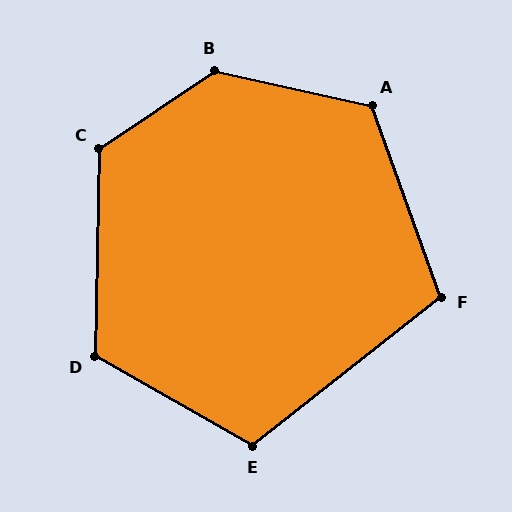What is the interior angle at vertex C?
Approximately 125 degrees (obtuse).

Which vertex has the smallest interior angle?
F, at approximately 108 degrees.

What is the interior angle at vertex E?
Approximately 112 degrees (obtuse).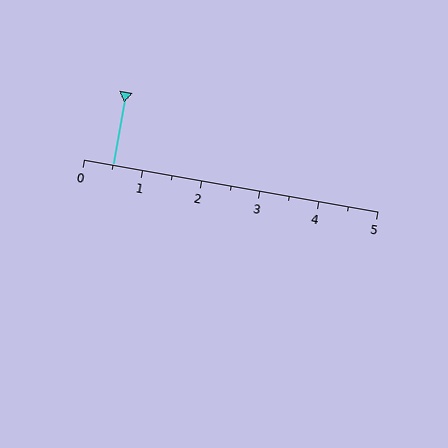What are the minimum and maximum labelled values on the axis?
The axis runs from 0 to 5.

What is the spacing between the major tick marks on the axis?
The major ticks are spaced 1 apart.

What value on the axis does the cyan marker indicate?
The marker indicates approximately 0.5.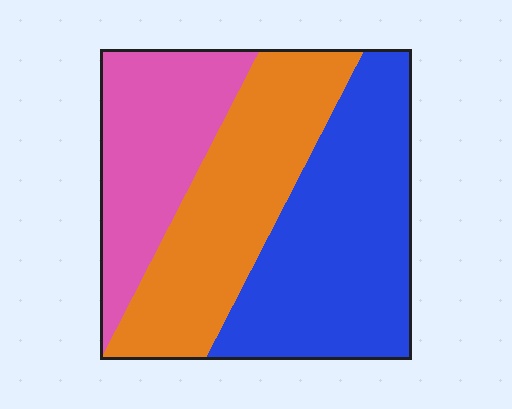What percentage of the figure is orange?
Orange covers 34% of the figure.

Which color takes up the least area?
Pink, at roughly 25%.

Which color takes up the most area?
Blue, at roughly 40%.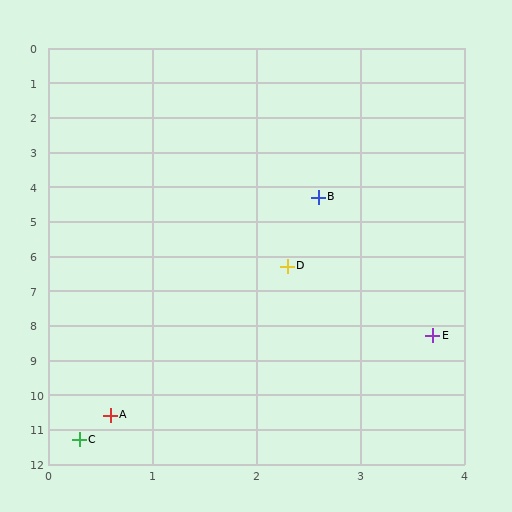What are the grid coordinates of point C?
Point C is at approximately (0.3, 11.3).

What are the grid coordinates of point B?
Point B is at approximately (2.6, 4.3).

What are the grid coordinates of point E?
Point E is at approximately (3.7, 8.3).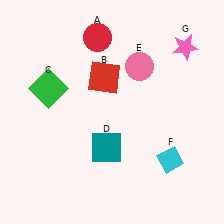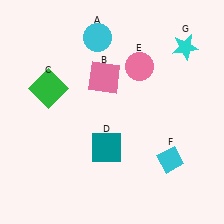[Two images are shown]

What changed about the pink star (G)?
In Image 1, G is pink. In Image 2, it changed to cyan.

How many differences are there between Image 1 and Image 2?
There are 3 differences between the two images.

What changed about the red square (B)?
In Image 1, B is red. In Image 2, it changed to pink.